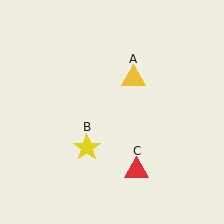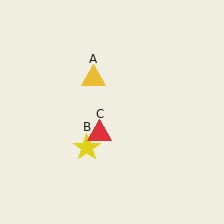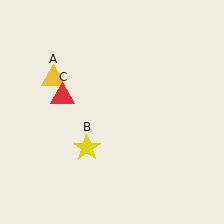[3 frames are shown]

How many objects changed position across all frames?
2 objects changed position: yellow triangle (object A), red triangle (object C).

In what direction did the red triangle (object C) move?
The red triangle (object C) moved up and to the left.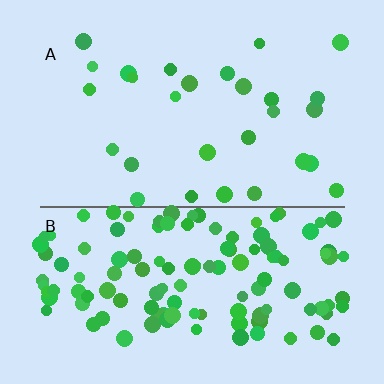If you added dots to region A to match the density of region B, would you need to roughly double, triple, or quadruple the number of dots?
Approximately quadruple.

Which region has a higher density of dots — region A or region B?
B (the bottom).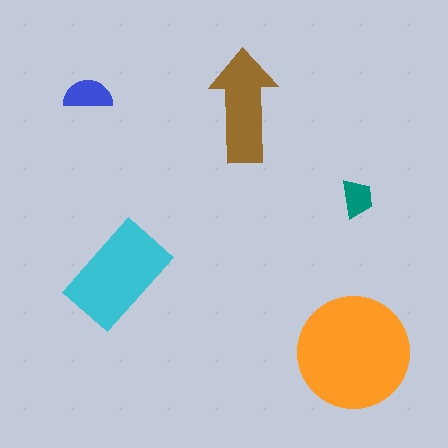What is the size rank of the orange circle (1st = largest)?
1st.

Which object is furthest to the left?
The blue semicircle is leftmost.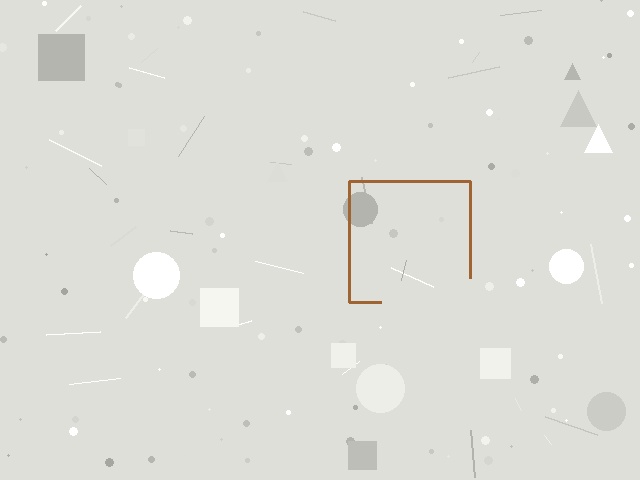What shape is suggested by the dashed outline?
The dashed outline suggests a square.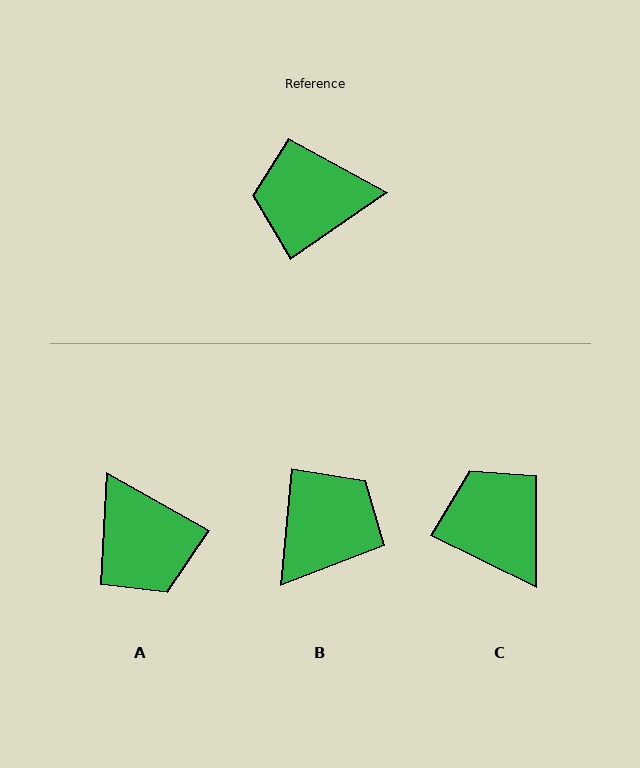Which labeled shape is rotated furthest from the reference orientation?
B, about 130 degrees away.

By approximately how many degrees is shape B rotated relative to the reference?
Approximately 130 degrees clockwise.